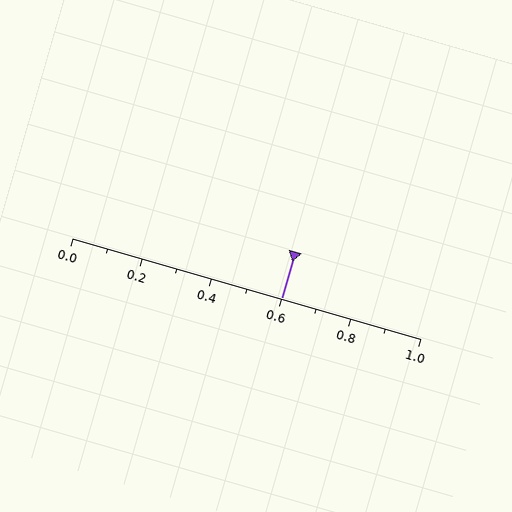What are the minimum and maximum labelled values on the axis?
The axis runs from 0.0 to 1.0.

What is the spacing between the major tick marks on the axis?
The major ticks are spaced 0.2 apart.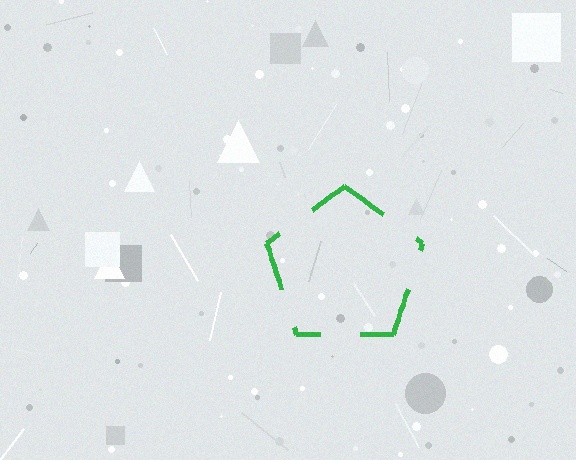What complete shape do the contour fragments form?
The contour fragments form a pentagon.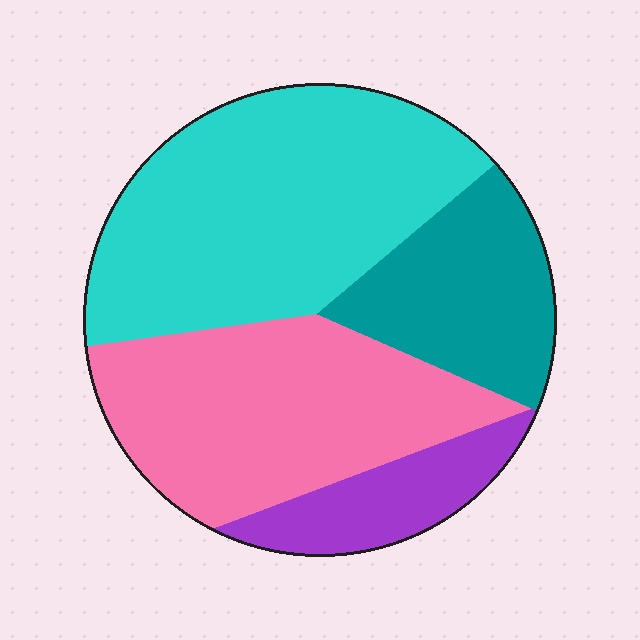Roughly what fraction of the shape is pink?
Pink takes up between a quarter and a half of the shape.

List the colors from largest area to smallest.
From largest to smallest: cyan, pink, teal, purple.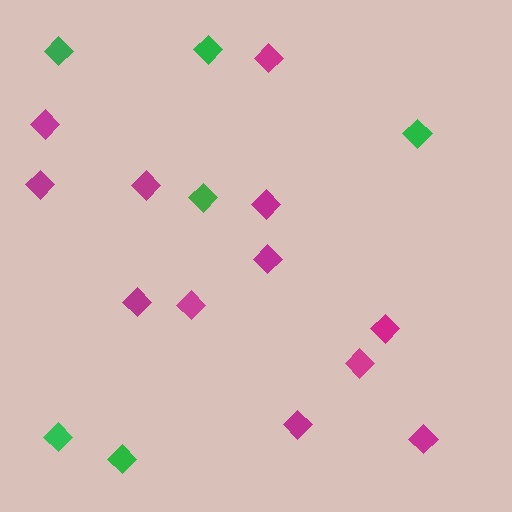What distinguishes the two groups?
There are 2 groups: one group of magenta diamonds (12) and one group of green diamonds (6).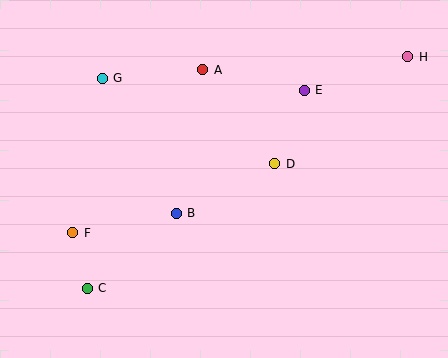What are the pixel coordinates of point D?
Point D is at (275, 164).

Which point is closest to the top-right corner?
Point H is closest to the top-right corner.